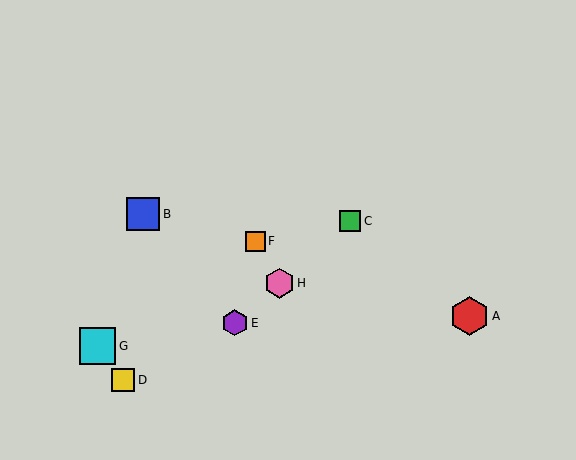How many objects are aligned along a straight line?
3 objects (C, E, H) are aligned along a straight line.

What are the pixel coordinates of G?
Object G is at (97, 346).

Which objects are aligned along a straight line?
Objects C, E, H are aligned along a straight line.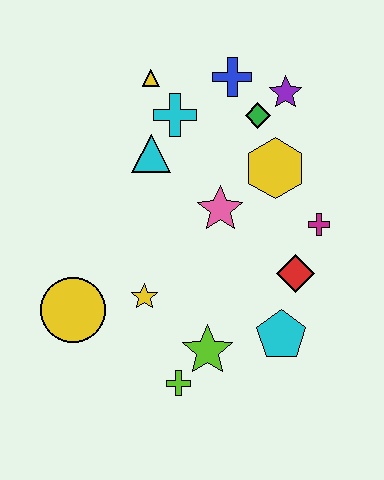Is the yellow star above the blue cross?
No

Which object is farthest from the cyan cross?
The lime cross is farthest from the cyan cross.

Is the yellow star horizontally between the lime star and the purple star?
No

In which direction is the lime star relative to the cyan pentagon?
The lime star is to the left of the cyan pentagon.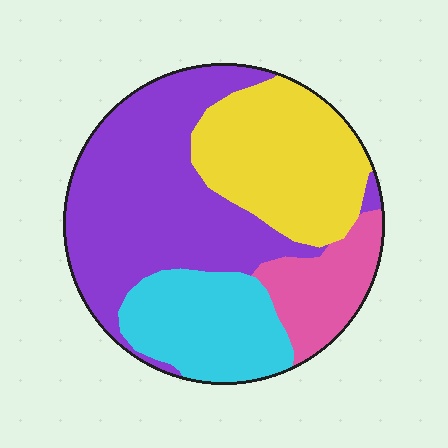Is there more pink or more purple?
Purple.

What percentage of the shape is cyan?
Cyan covers roughly 20% of the shape.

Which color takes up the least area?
Pink, at roughly 15%.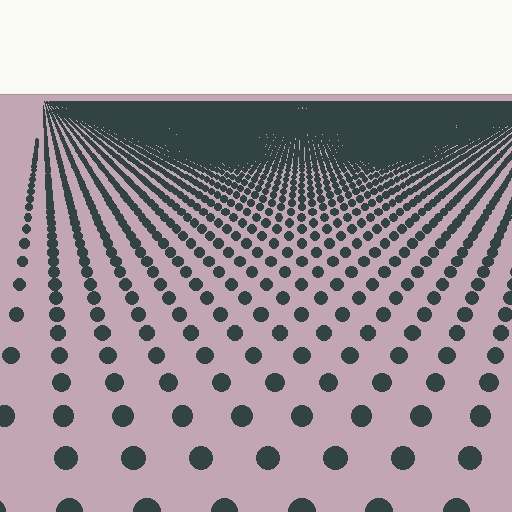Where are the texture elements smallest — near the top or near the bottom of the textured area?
Near the top.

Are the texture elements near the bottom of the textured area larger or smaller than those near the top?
Larger. Near the bottom, elements are closer to the viewer and appear at a bigger on-screen size.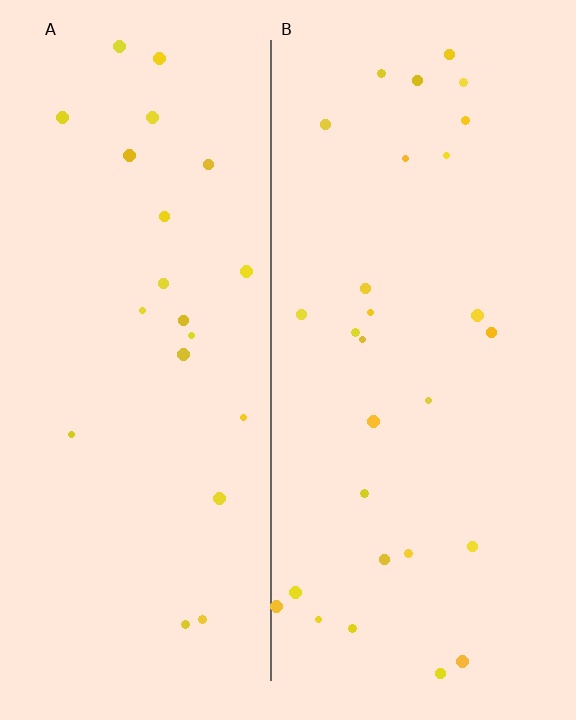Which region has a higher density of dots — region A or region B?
B (the right).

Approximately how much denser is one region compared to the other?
Approximately 1.3× — region B over region A.